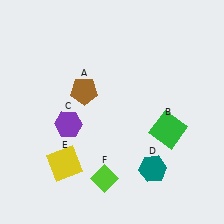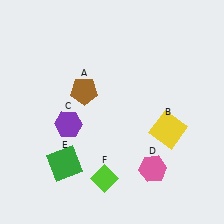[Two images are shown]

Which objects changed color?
B changed from green to yellow. D changed from teal to pink. E changed from yellow to green.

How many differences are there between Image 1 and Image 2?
There are 3 differences between the two images.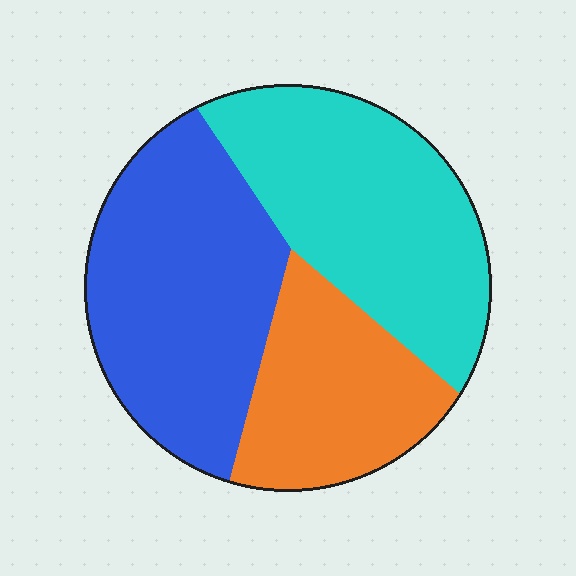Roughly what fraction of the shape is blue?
Blue takes up about two fifths (2/5) of the shape.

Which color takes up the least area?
Orange, at roughly 25%.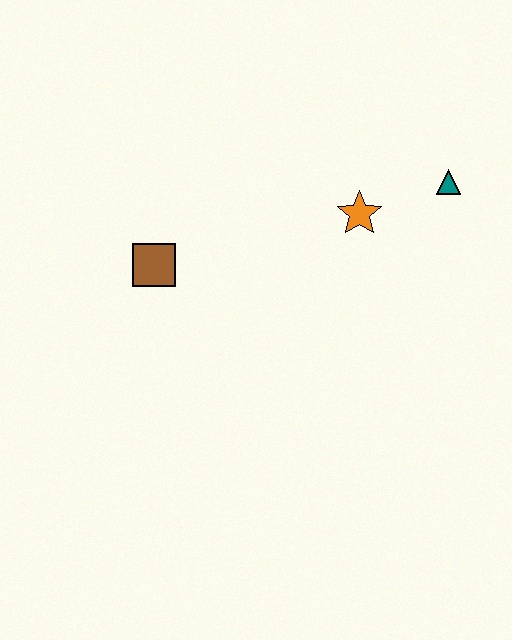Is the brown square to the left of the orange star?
Yes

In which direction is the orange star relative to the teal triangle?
The orange star is to the left of the teal triangle.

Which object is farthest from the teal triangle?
The brown square is farthest from the teal triangle.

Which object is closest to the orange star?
The teal triangle is closest to the orange star.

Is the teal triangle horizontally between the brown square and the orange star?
No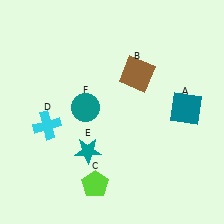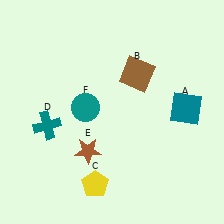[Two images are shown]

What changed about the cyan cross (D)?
In Image 1, D is cyan. In Image 2, it changed to teal.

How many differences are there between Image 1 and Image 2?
There are 3 differences between the two images.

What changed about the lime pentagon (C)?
In Image 1, C is lime. In Image 2, it changed to yellow.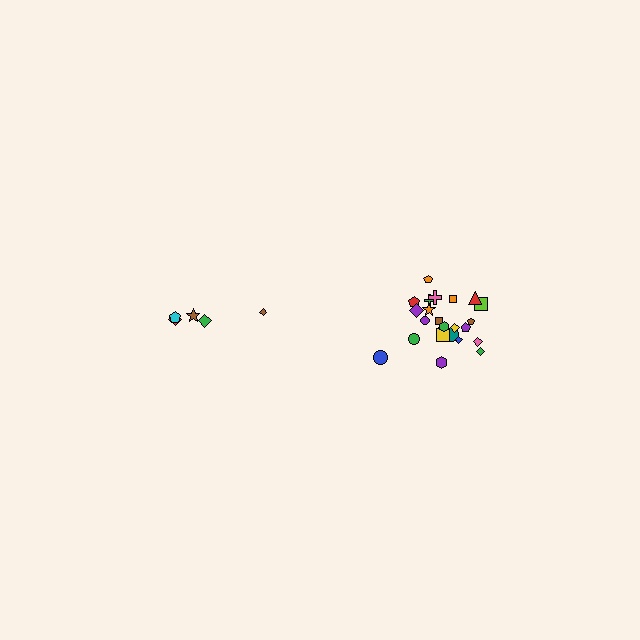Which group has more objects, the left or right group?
The right group.